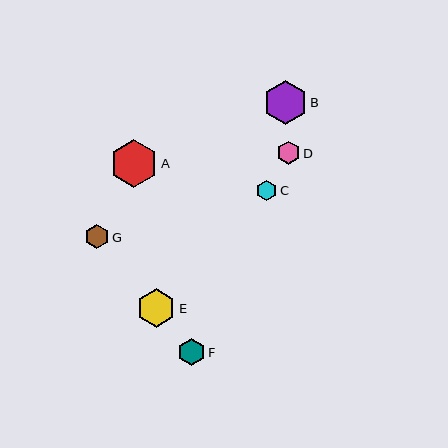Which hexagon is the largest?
Hexagon A is the largest with a size of approximately 48 pixels.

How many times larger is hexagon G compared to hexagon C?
Hexagon G is approximately 1.1 times the size of hexagon C.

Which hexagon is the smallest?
Hexagon C is the smallest with a size of approximately 21 pixels.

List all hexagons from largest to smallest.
From largest to smallest: A, B, E, F, G, D, C.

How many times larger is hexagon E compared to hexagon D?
Hexagon E is approximately 1.7 times the size of hexagon D.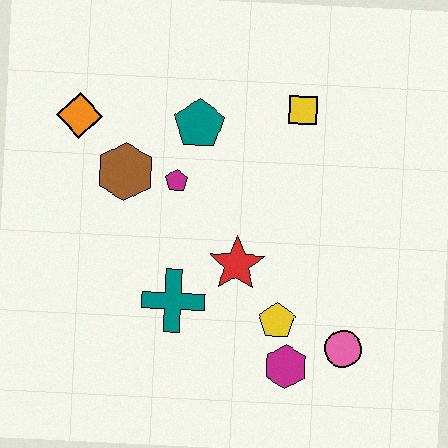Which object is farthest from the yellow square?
The magenta hexagon is farthest from the yellow square.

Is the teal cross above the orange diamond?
No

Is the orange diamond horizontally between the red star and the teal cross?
No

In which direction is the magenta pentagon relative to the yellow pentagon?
The magenta pentagon is above the yellow pentagon.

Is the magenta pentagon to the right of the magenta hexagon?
No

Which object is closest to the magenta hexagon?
The yellow pentagon is closest to the magenta hexagon.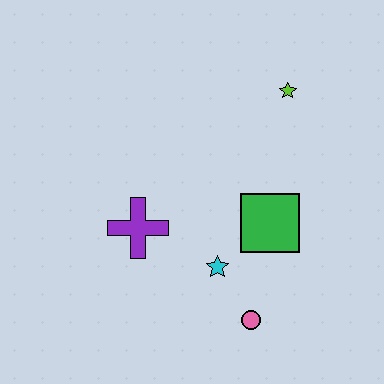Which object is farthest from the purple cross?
The lime star is farthest from the purple cross.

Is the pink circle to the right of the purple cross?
Yes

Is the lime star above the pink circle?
Yes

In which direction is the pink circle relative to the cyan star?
The pink circle is below the cyan star.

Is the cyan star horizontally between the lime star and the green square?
No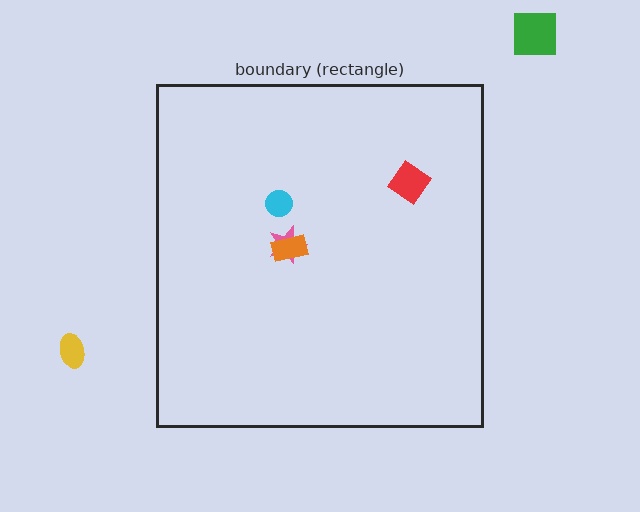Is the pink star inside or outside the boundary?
Inside.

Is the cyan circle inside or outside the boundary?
Inside.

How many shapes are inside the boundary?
4 inside, 2 outside.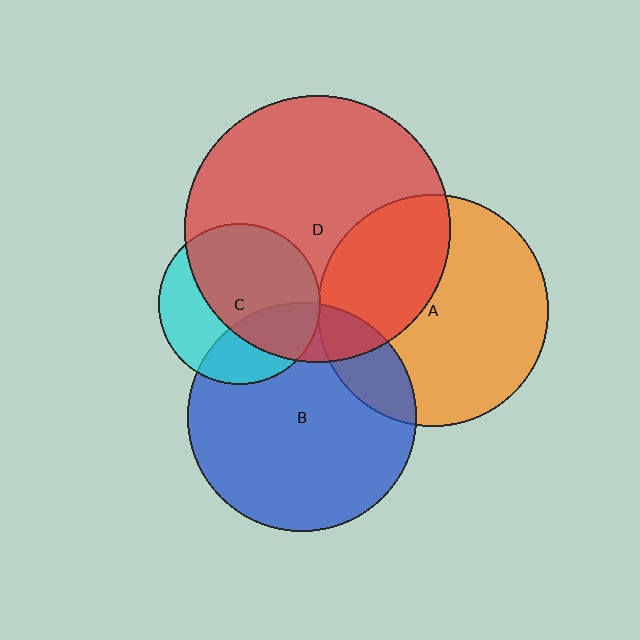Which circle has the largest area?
Circle D (red).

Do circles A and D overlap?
Yes.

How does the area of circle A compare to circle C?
Approximately 2.1 times.